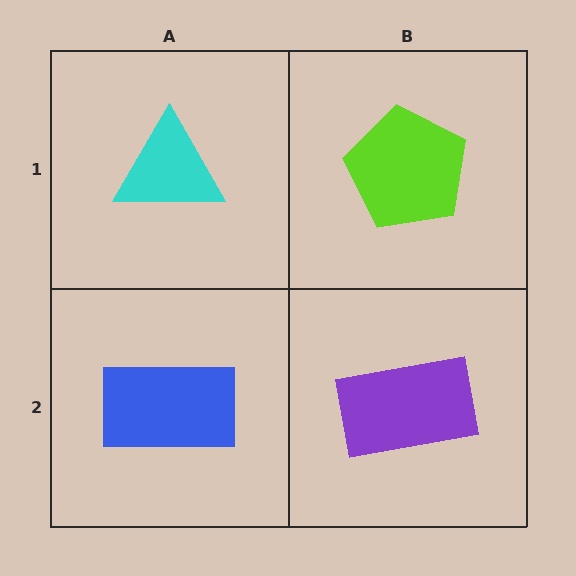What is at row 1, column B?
A lime pentagon.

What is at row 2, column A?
A blue rectangle.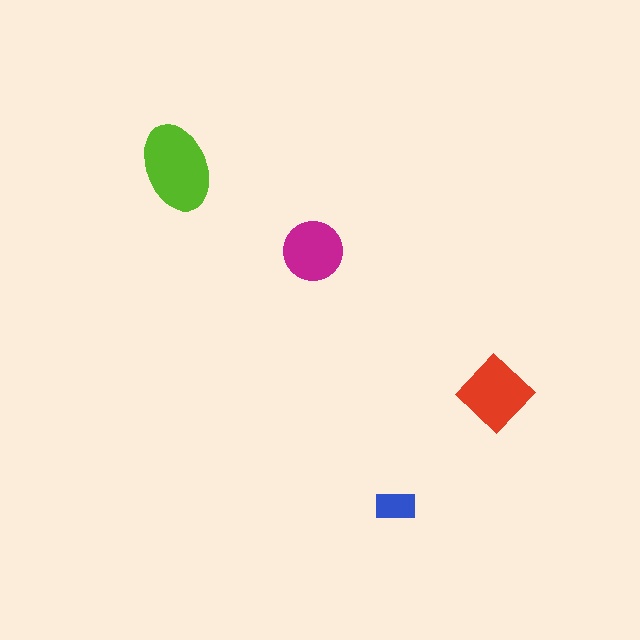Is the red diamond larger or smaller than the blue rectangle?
Larger.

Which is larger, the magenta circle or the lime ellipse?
The lime ellipse.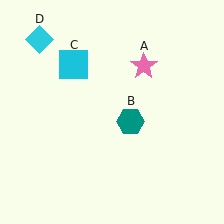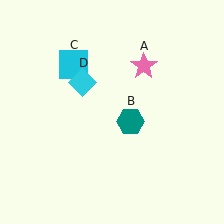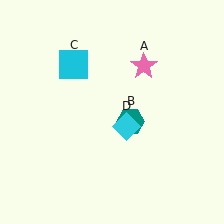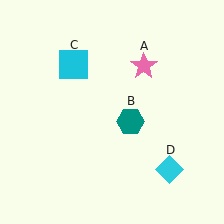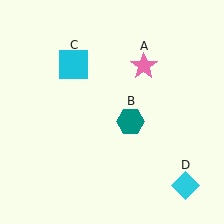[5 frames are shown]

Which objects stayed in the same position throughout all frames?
Pink star (object A) and teal hexagon (object B) and cyan square (object C) remained stationary.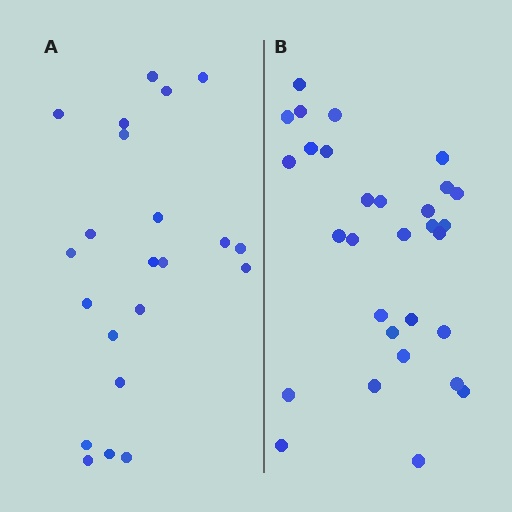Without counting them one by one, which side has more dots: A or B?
Region B (the right region) has more dots.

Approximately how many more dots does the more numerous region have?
Region B has roughly 8 or so more dots than region A.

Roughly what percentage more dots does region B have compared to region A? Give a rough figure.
About 35% more.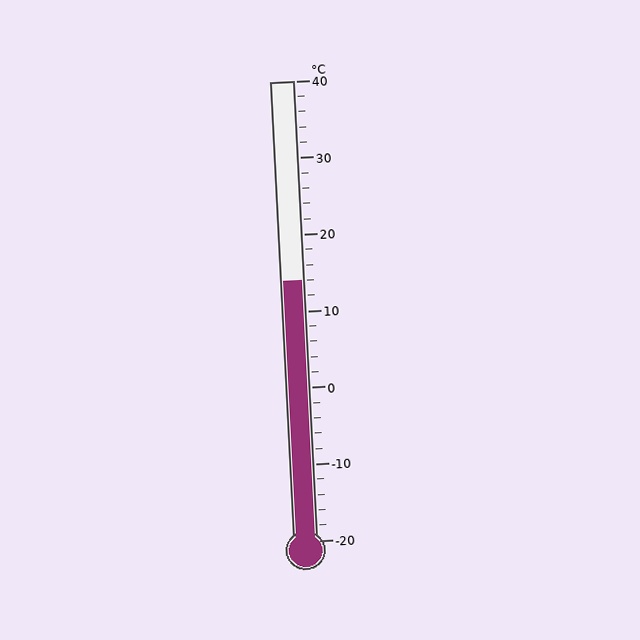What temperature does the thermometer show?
The thermometer shows approximately 14°C.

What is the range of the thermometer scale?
The thermometer scale ranges from -20°C to 40°C.